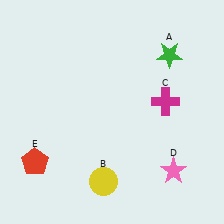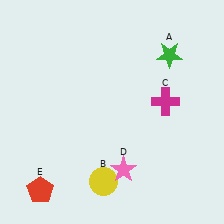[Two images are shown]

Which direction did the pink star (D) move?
The pink star (D) moved left.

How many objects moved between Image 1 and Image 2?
2 objects moved between the two images.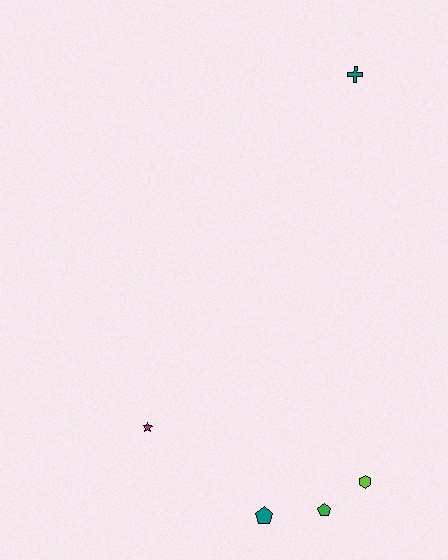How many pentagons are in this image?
There are 2 pentagons.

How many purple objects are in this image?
There are no purple objects.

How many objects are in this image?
There are 5 objects.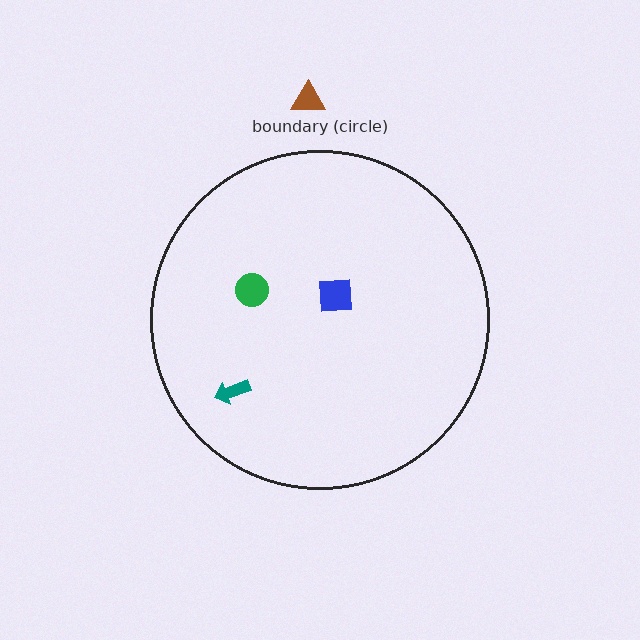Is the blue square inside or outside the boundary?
Inside.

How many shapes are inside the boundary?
3 inside, 1 outside.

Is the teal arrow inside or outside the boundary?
Inside.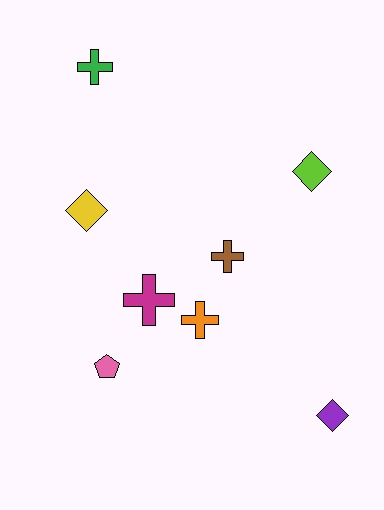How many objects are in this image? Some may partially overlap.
There are 8 objects.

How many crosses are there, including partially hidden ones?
There are 4 crosses.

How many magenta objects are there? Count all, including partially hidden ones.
There is 1 magenta object.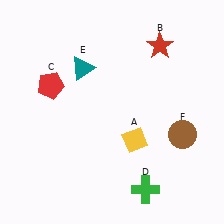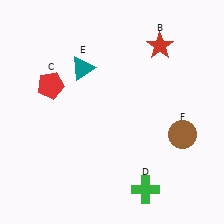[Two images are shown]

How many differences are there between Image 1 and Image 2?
There is 1 difference between the two images.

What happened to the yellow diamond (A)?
The yellow diamond (A) was removed in Image 2. It was in the bottom-right area of Image 1.